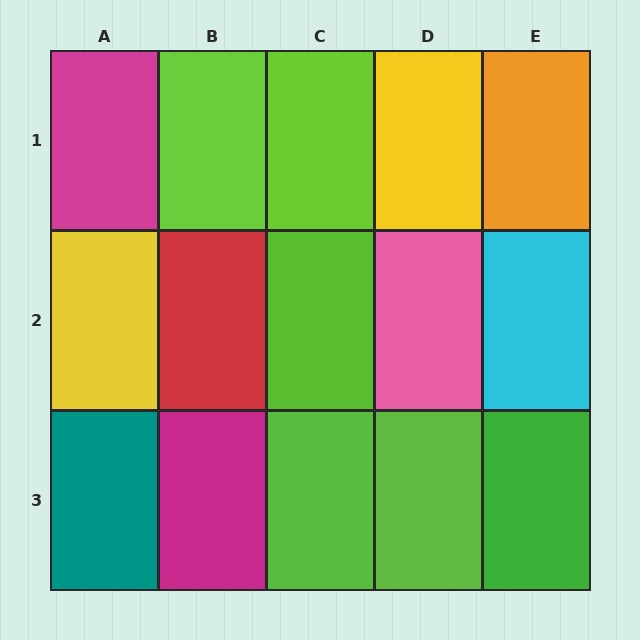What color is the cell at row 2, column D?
Pink.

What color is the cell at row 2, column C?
Lime.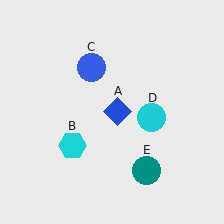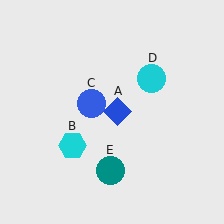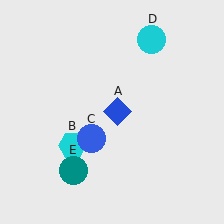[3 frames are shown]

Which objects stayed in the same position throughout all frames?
Blue diamond (object A) and cyan hexagon (object B) remained stationary.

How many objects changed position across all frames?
3 objects changed position: blue circle (object C), cyan circle (object D), teal circle (object E).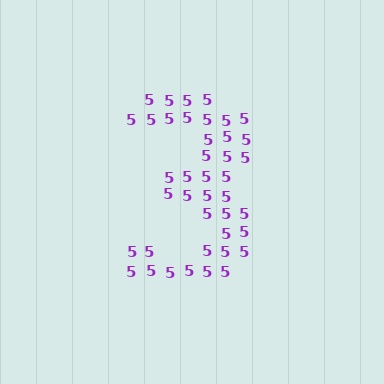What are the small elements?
The small elements are digit 5's.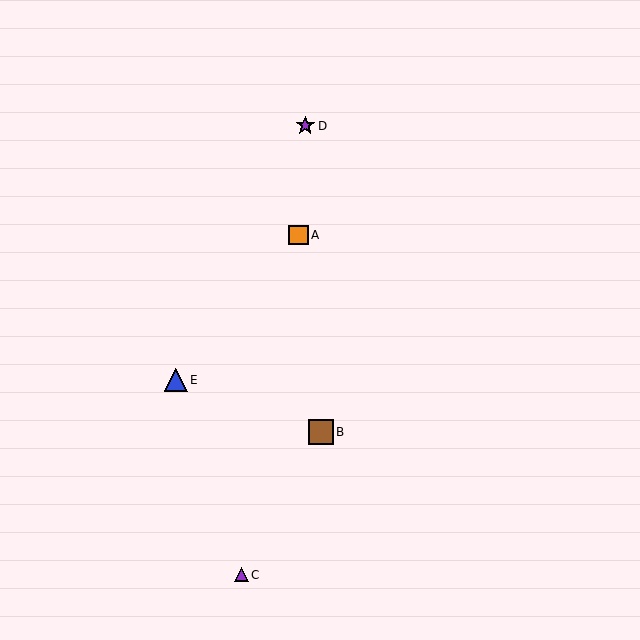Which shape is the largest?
The brown square (labeled B) is the largest.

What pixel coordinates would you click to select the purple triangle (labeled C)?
Click at (241, 575) to select the purple triangle C.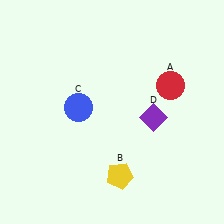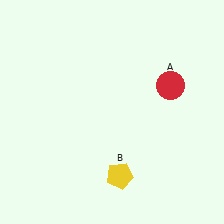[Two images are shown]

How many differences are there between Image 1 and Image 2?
There are 2 differences between the two images.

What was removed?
The purple diamond (D), the blue circle (C) were removed in Image 2.